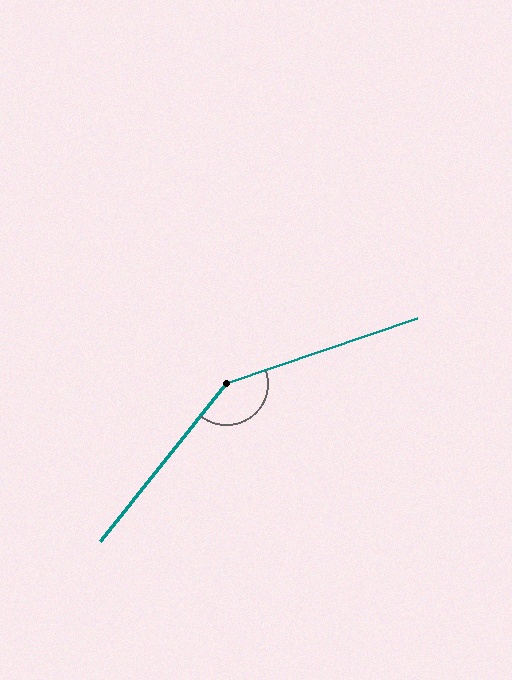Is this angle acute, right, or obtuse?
It is obtuse.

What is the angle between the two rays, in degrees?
Approximately 148 degrees.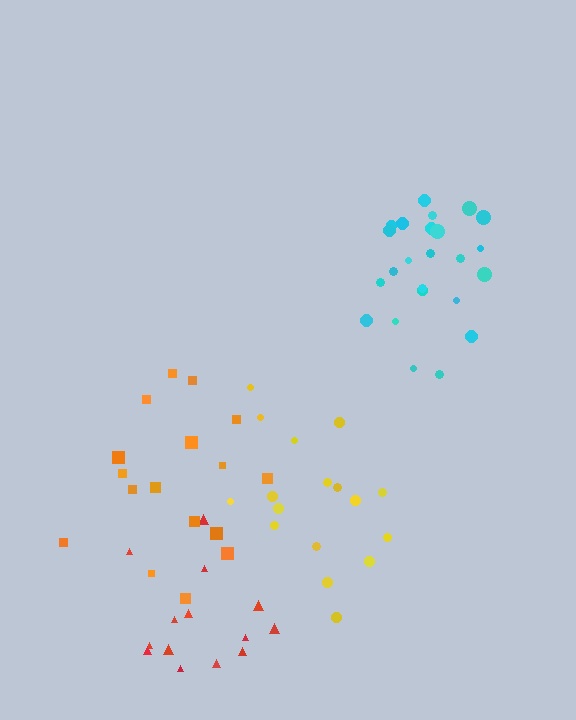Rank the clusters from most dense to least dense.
cyan, yellow, red, orange.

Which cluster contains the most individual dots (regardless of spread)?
Cyan (24).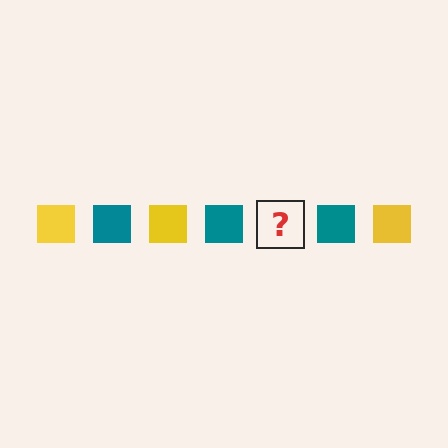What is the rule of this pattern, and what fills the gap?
The rule is that the pattern cycles through yellow, teal squares. The gap should be filled with a yellow square.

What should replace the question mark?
The question mark should be replaced with a yellow square.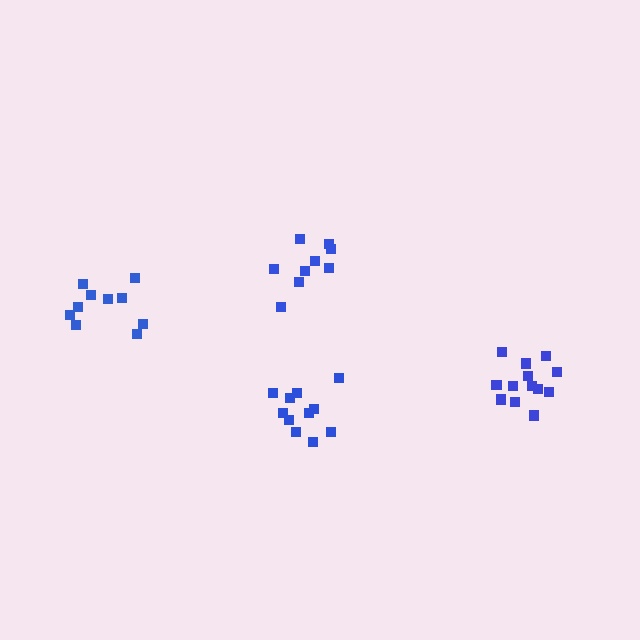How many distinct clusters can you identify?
There are 4 distinct clusters.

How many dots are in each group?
Group 1: 10 dots, Group 2: 11 dots, Group 3: 13 dots, Group 4: 9 dots (43 total).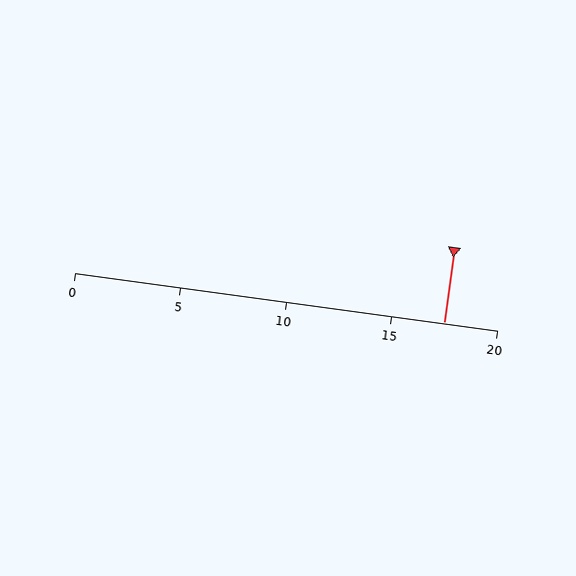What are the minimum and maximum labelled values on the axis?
The axis runs from 0 to 20.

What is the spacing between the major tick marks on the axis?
The major ticks are spaced 5 apart.